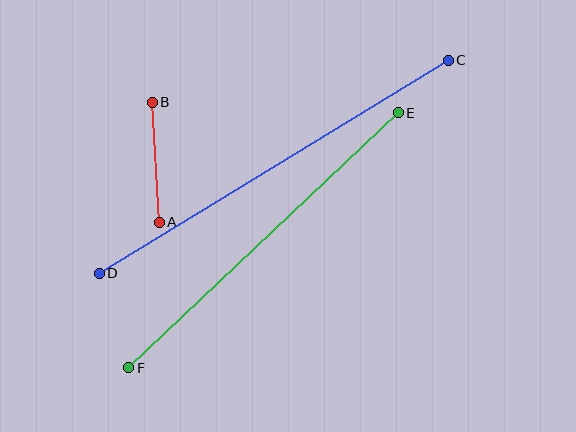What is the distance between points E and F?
The distance is approximately 371 pixels.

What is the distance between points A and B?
The distance is approximately 120 pixels.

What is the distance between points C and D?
The distance is approximately 409 pixels.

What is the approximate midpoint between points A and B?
The midpoint is at approximately (156, 162) pixels.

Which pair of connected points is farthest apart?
Points C and D are farthest apart.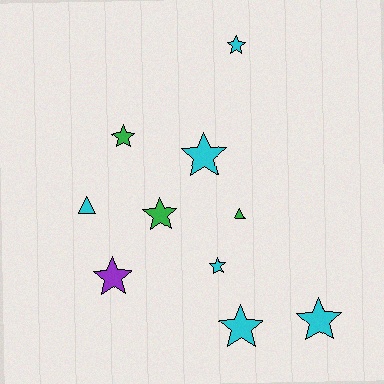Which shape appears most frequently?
Star, with 8 objects.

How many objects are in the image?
There are 10 objects.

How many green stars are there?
There are 2 green stars.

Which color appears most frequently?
Cyan, with 6 objects.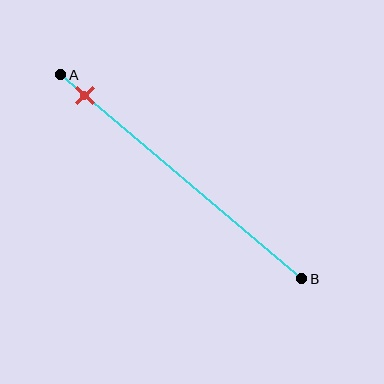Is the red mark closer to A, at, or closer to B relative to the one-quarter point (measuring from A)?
The red mark is closer to point A than the one-quarter point of segment AB.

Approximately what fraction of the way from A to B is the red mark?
The red mark is approximately 10% of the way from A to B.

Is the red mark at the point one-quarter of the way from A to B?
No, the mark is at about 10% from A, not at the 25% one-quarter point.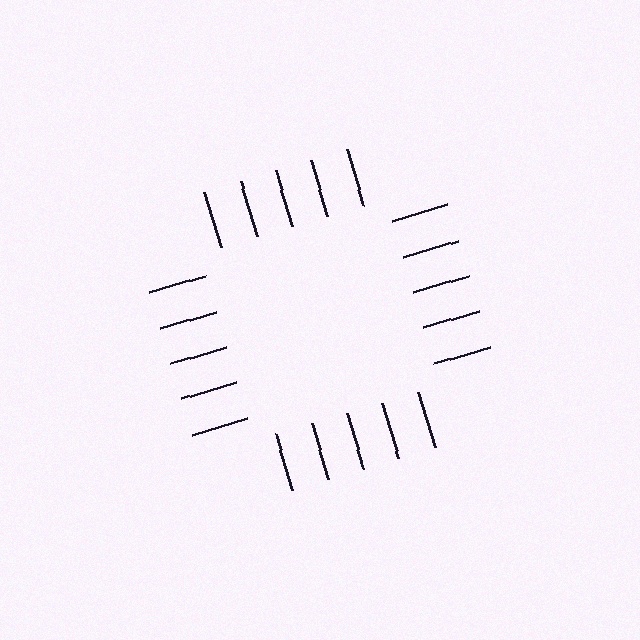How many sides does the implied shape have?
4 sides — the line-ends trace a square.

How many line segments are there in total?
20 — 5 along each of the 4 edges.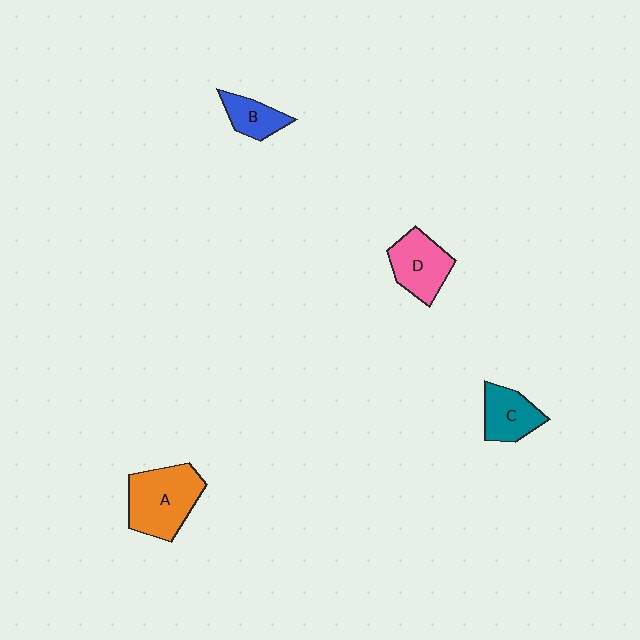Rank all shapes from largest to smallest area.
From largest to smallest: A (orange), D (pink), C (teal), B (blue).